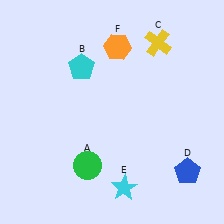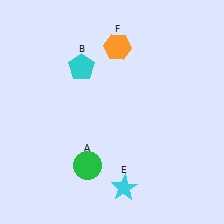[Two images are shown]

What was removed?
The yellow cross (C), the blue pentagon (D) were removed in Image 2.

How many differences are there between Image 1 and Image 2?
There are 2 differences between the two images.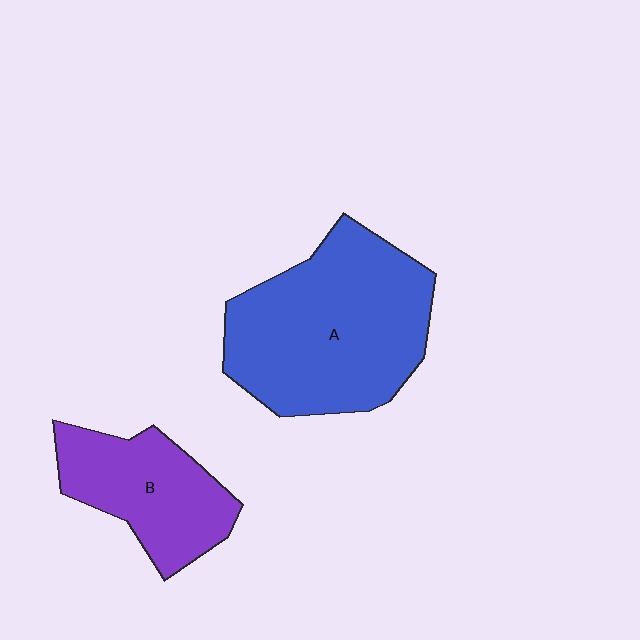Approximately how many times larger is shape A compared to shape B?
Approximately 1.8 times.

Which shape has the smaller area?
Shape B (purple).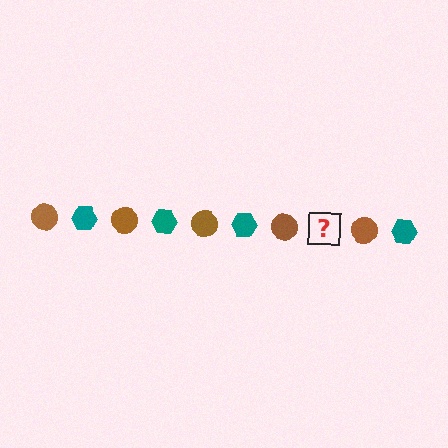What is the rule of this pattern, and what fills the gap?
The rule is that the pattern alternates between brown circle and teal hexagon. The gap should be filled with a teal hexagon.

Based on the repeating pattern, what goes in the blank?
The blank should be a teal hexagon.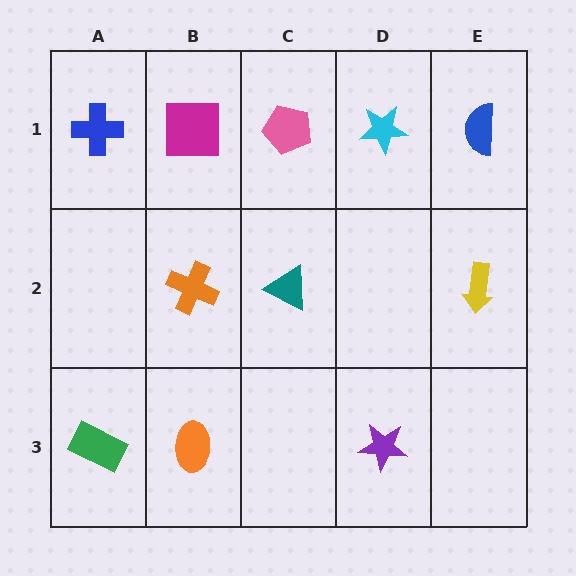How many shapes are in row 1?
5 shapes.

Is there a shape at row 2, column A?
No, that cell is empty.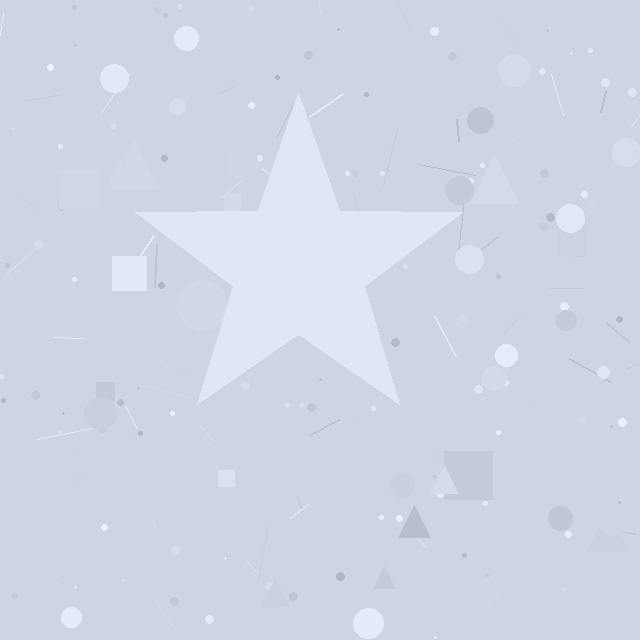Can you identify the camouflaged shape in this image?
The camouflaged shape is a star.